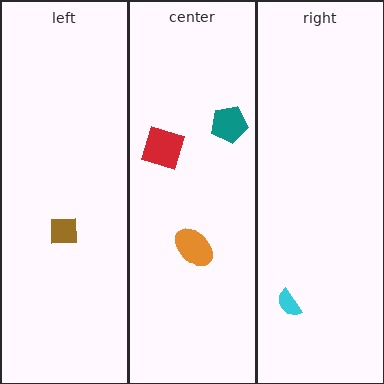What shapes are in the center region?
The teal pentagon, the orange ellipse, the red square.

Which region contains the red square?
The center region.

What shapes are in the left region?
The brown square.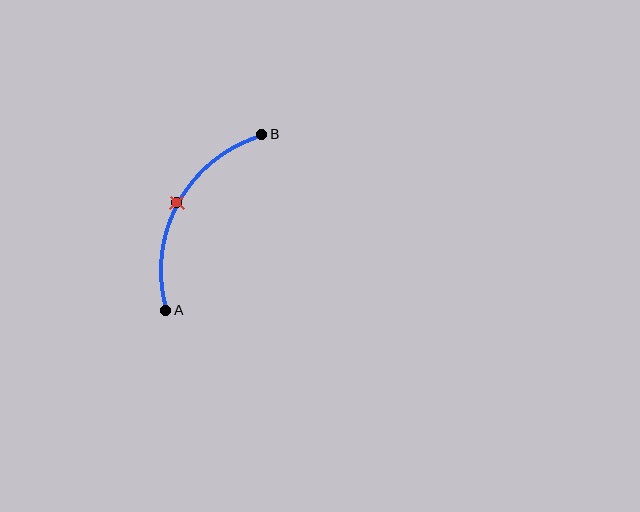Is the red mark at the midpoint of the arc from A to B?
Yes. The red mark lies on the arc at equal arc-length from both A and B — it is the arc midpoint.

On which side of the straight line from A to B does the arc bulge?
The arc bulges to the left of the straight line connecting A and B.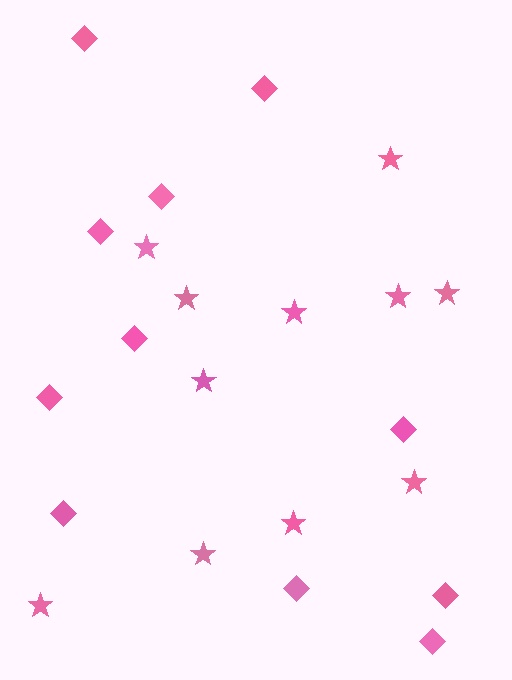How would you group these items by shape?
There are 2 groups: one group of diamonds (11) and one group of stars (11).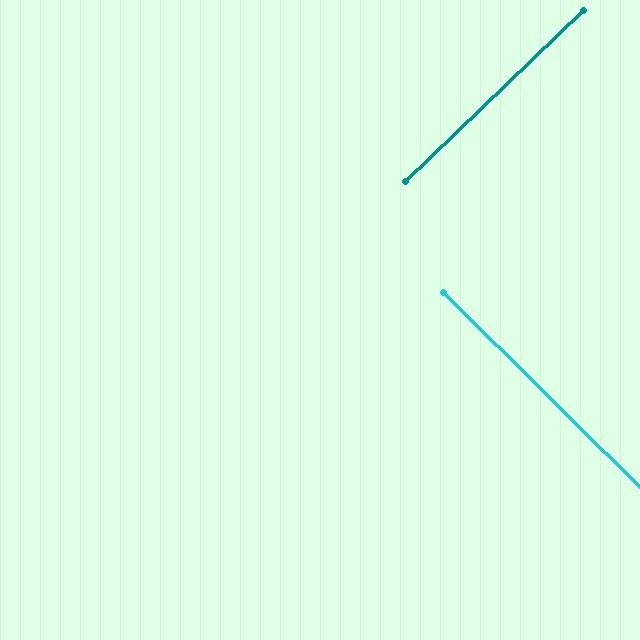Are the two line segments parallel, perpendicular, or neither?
Perpendicular — they meet at approximately 88°.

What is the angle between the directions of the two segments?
Approximately 88 degrees.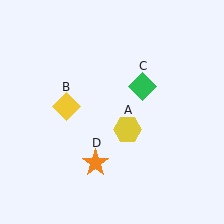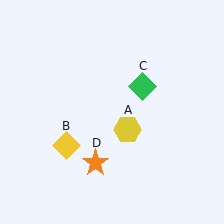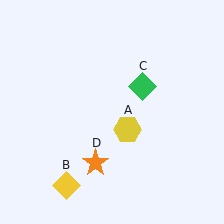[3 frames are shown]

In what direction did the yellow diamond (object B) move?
The yellow diamond (object B) moved down.